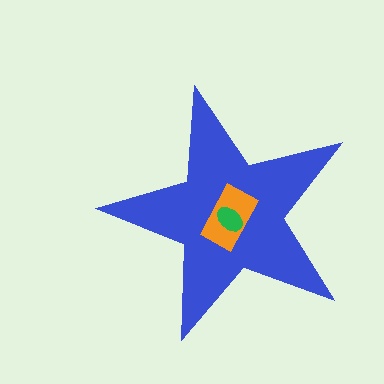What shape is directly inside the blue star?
The orange rectangle.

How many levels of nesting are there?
3.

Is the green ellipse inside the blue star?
Yes.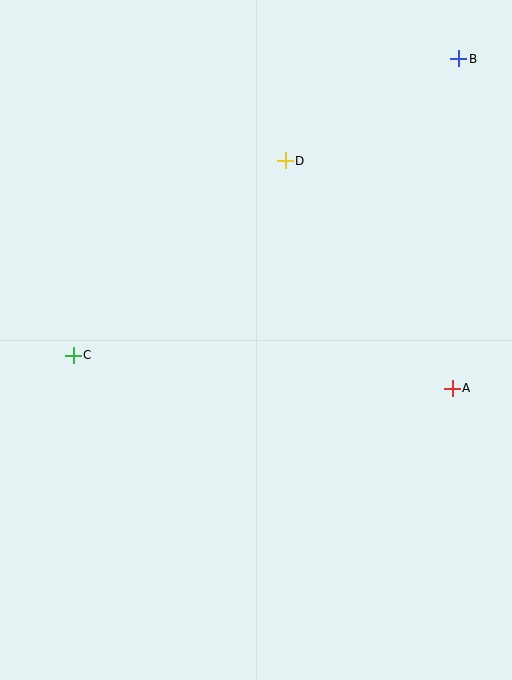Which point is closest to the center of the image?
Point D at (285, 161) is closest to the center.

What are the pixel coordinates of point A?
Point A is at (452, 388).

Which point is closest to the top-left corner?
Point D is closest to the top-left corner.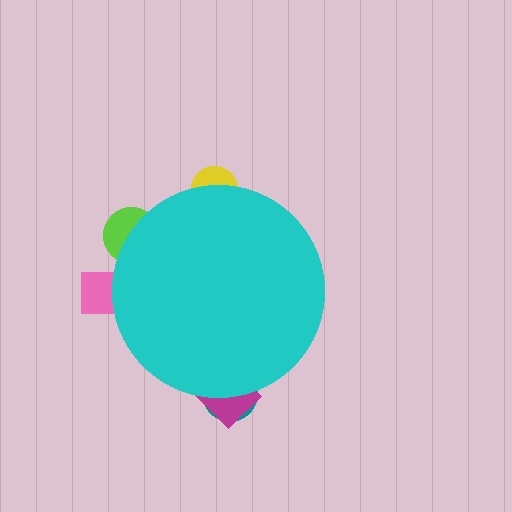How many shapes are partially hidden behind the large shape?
5 shapes are partially hidden.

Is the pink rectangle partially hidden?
Yes, the pink rectangle is partially hidden behind the cyan circle.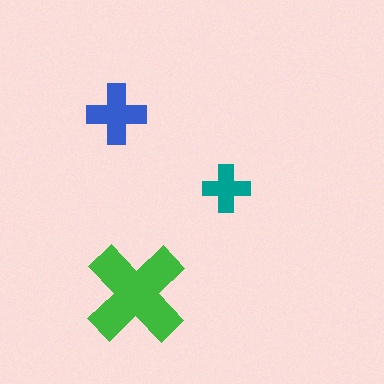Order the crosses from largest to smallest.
the green one, the blue one, the teal one.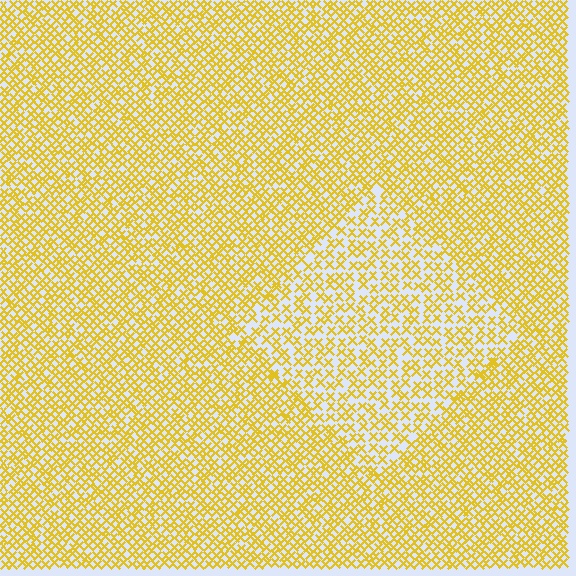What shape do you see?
I see a diamond.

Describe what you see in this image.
The image contains small yellow elements arranged at two different densities. A diamond-shaped region is visible where the elements are less densely packed than the surrounding area.